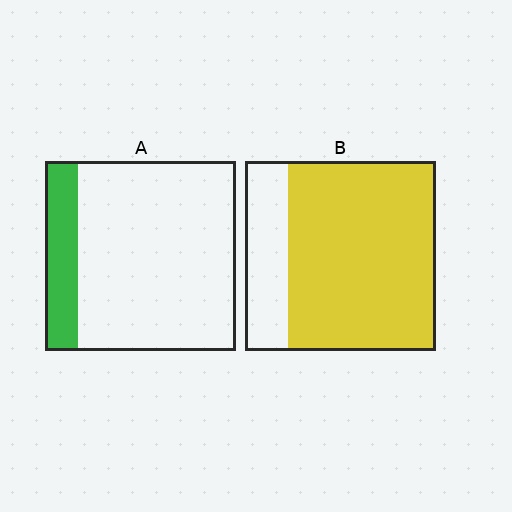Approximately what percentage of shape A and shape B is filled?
A is approximately 15% and B is approximately 75%.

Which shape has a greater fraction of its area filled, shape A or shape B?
Shape B.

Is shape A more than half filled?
No.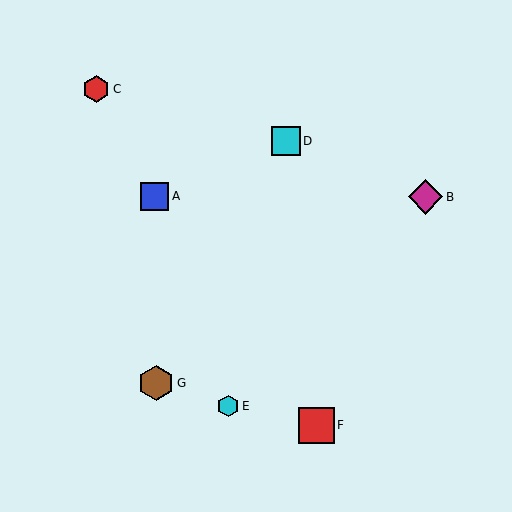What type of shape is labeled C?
Shape C is a red hexagon.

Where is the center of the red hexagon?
The center of the red hexagon is at (96, 89).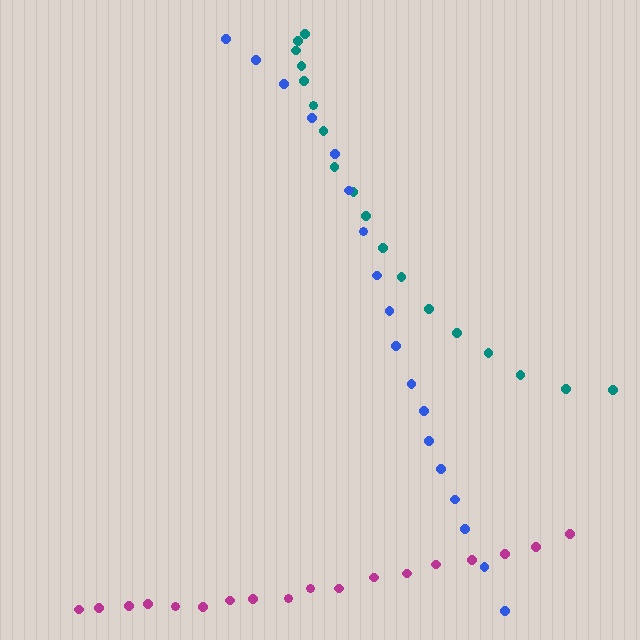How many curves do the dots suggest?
There are 3 distinct paths.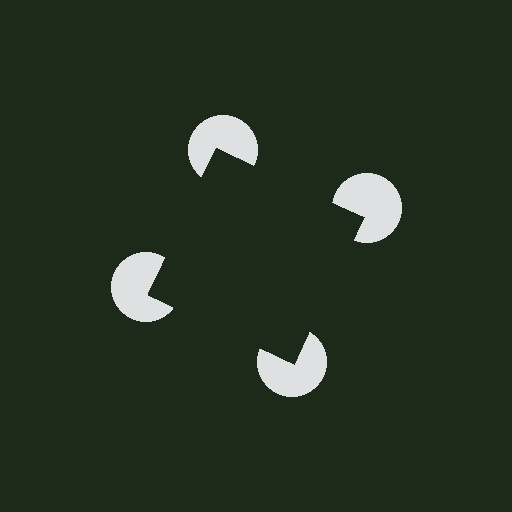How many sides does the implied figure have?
4 sides.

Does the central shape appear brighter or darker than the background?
It typically appears slightly darker than the background, even though no actual brightness change is drawn.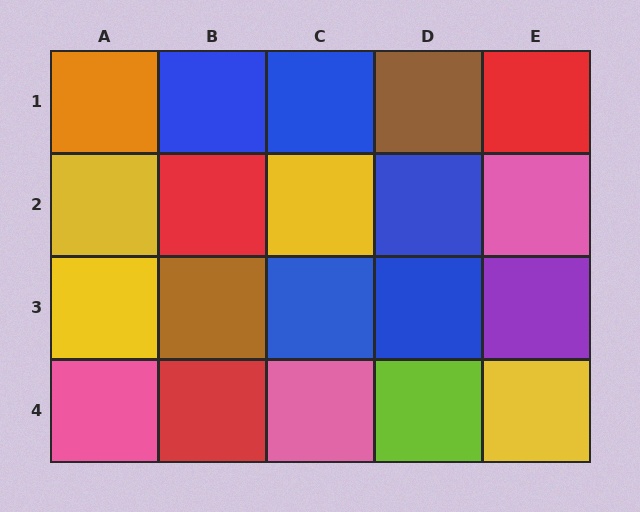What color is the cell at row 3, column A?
Yellow.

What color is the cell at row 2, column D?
Blue.